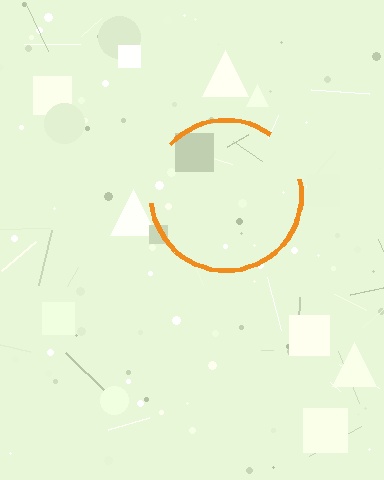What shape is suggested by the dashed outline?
The dashed outline suggests a circle.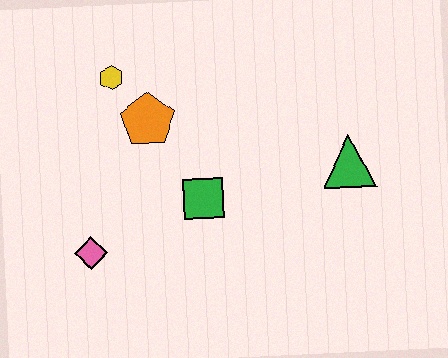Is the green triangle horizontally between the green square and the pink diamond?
No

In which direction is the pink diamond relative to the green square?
The pink diamond is to the left of the green square.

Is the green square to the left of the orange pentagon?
No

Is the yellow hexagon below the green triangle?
No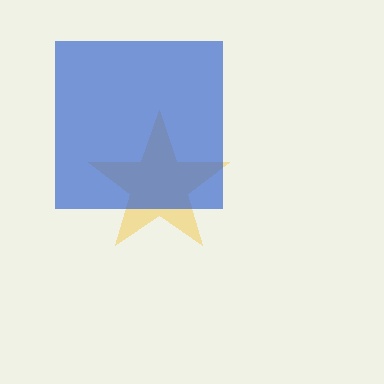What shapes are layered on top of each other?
The layered shapes are: a yellow star, a blue square.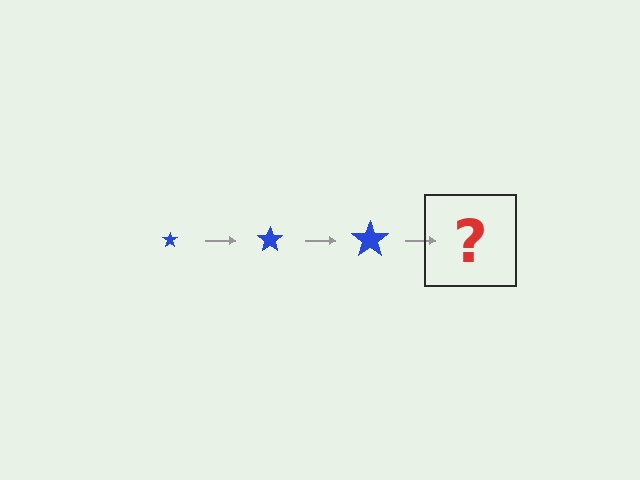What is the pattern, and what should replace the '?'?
The pattern is that the star gets progressively larger each step. The '?' should be a blue star, larger than the previous one.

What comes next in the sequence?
The next element should be a blue star, larger than the previous one.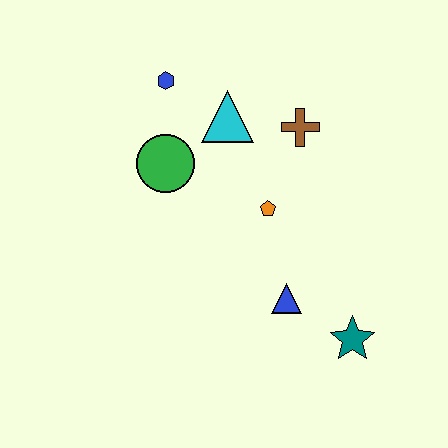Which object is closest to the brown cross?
The cyan triangle is closest to the brown cross.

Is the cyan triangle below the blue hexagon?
Yes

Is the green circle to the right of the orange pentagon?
No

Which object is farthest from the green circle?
The teal star is farthest from the green circle.